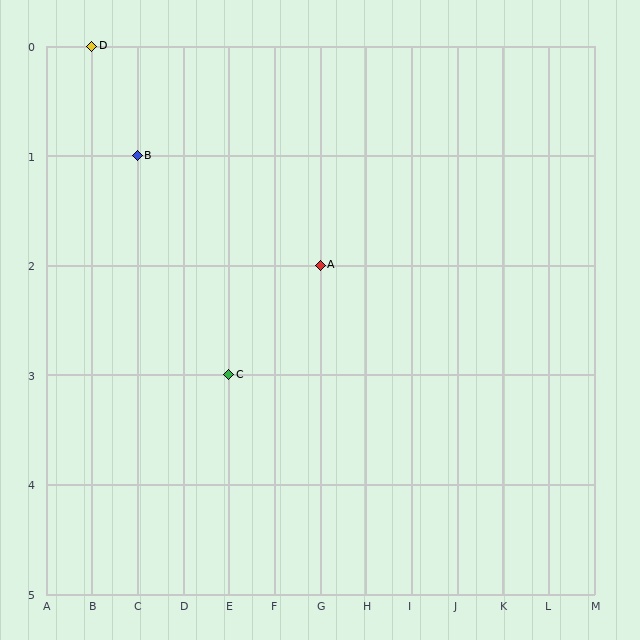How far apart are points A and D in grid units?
Points A and D are 5 columns and 2 rows apart (about 5.4 grid units diagonally).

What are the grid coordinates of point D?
Point D is at grid coordinates (B, 0).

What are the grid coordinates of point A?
Point A is at grid coordinates (G, 2).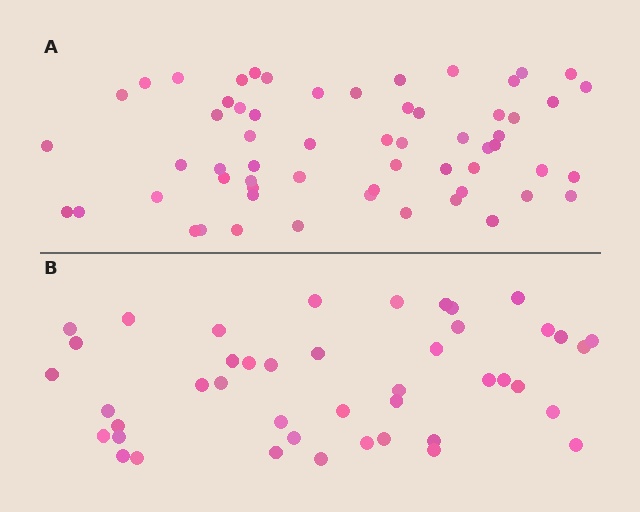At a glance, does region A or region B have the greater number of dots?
Region A (the top region) has more dots.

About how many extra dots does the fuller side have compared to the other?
Region A has approximately 15 more dots than region B.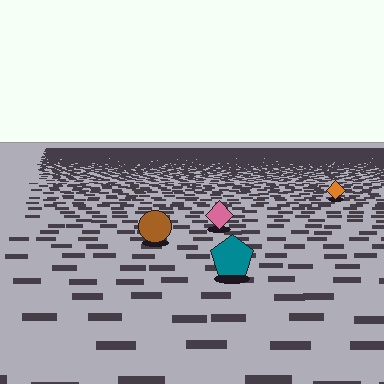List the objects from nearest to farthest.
From nearest to farthest: the teal pentagon, the brown circle, the pink diamond, the orange diamond.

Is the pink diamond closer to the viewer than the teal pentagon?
No. The teal pentagon is closer — you can tell from the texture gradient: the ground texture is coarser near it.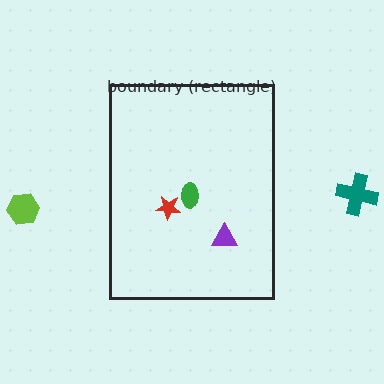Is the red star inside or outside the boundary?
Inside.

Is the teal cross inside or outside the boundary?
Outside.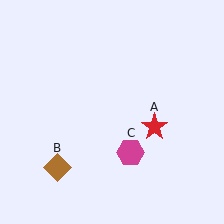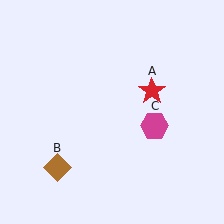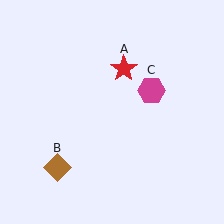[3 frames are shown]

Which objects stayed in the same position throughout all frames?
Brown diamond (object B) remained stationary.